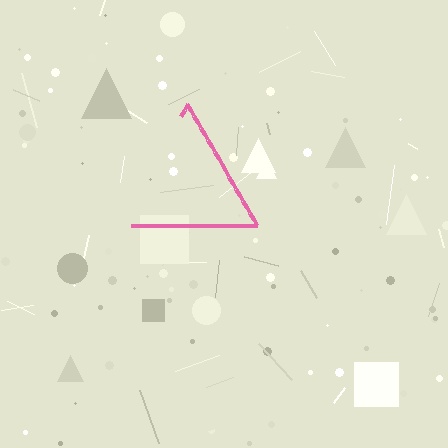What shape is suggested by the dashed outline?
The dashed outline suggests a triangle.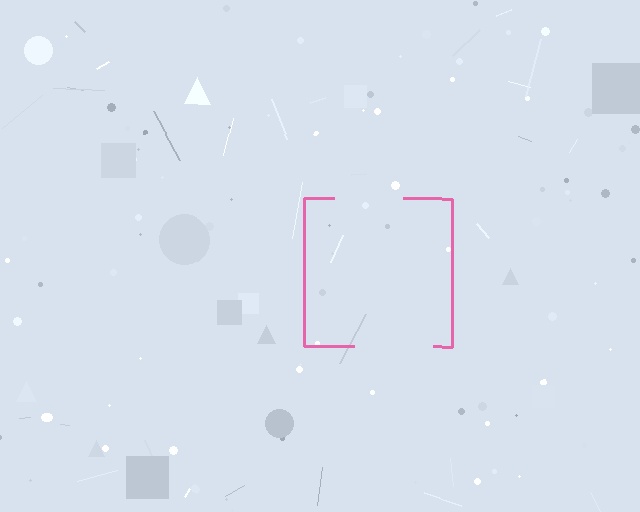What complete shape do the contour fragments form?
The contour fragments form a square.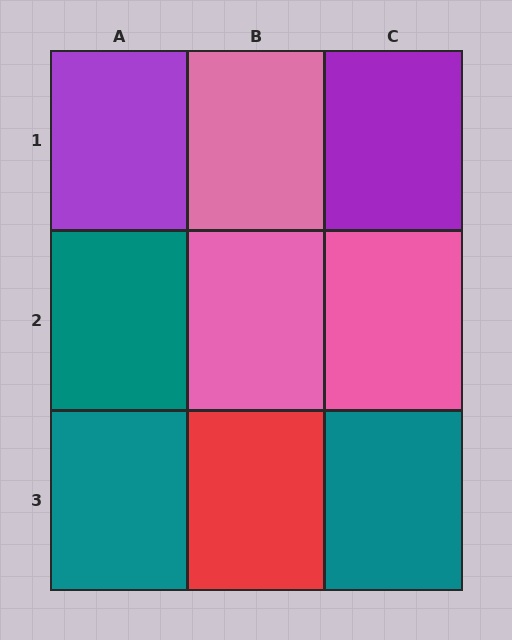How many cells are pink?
3 cells are pink.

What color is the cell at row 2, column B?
Pink.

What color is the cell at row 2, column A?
Teal.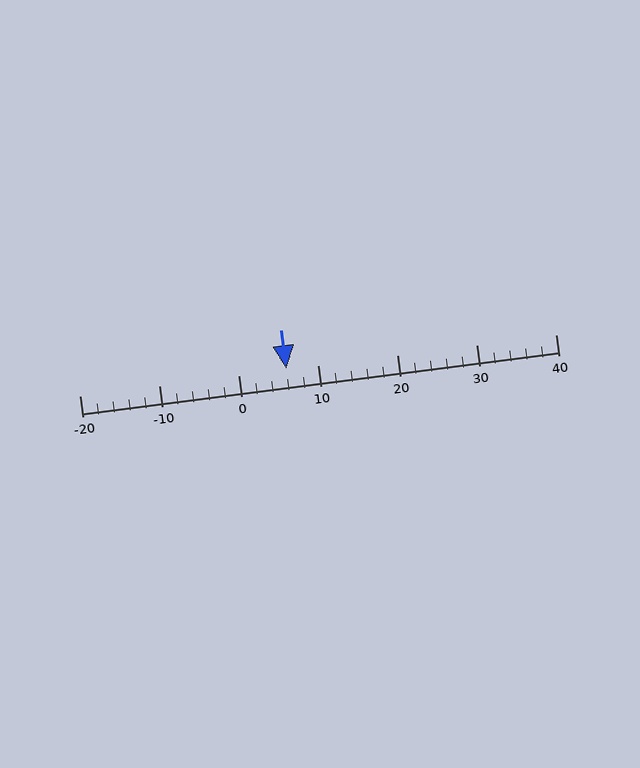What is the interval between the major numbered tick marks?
The major tick marks are spaced 10 units apart.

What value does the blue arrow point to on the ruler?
The blue arrow points to approximately 6.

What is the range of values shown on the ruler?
The ruler shows values from -20 to 40.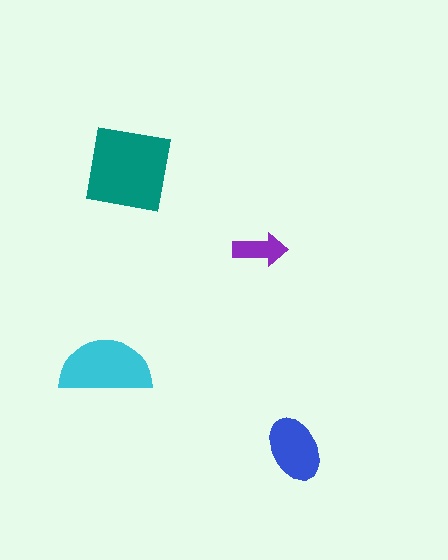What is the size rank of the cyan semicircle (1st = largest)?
2nd.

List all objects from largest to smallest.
The teal square, the cyan semicircle, the blue ellipse, the purple arrow.